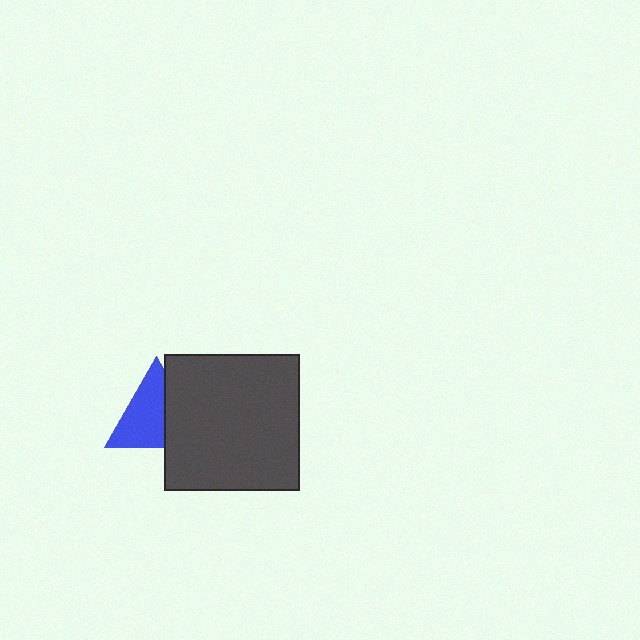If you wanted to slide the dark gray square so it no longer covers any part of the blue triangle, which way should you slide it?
Slide it right — that is the most direct way to separate the two shapes.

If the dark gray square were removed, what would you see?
You would see the complete blue triangle.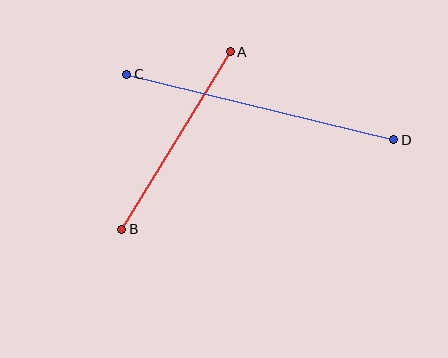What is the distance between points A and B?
The distance is approximately 208 pixels.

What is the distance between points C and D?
The distance is approximately 275 pixels.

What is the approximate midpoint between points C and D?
The midpoint is at approximately (260, 107) pixels.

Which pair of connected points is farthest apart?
Points C and D are farthest apart.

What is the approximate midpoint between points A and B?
The midpoint is at approximately (176, 140) pixels.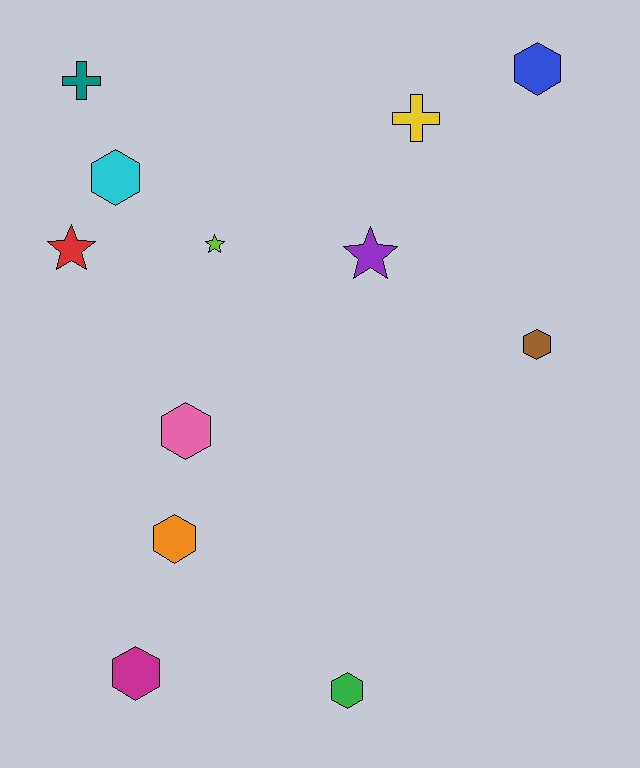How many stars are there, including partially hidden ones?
There are 3 stars.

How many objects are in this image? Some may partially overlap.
There are 12 objects.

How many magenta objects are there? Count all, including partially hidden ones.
There is 1 magenta object.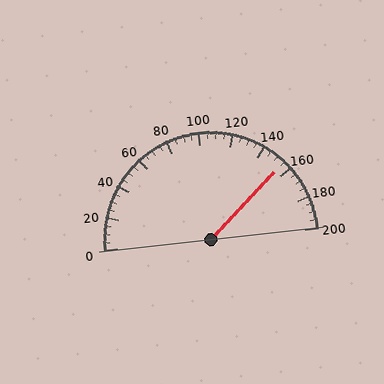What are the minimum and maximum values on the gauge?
The gauge ranges from 0 to 200.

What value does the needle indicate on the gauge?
The needle indicates approximately 155.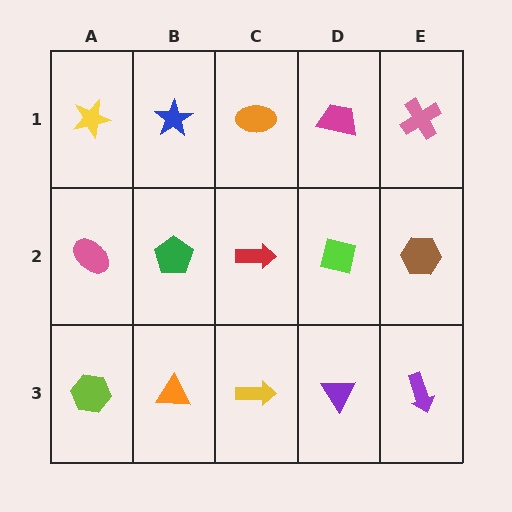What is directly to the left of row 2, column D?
A red arrow.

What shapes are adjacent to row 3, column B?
A green pentagon (row 2, column B), a lime hexagon (row 3, column A), a yellow arrow (row 3, column C).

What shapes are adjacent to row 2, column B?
A blue star (row 1, column B), an orange triangle (row 3, column B), a pink ellipse (row 2, column A), a red arrow (row 2, column C).